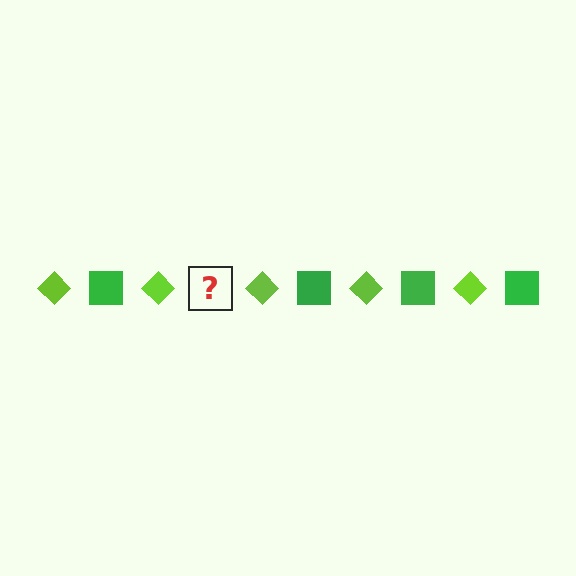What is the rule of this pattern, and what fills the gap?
The rule is that the pattern alternates between lime diamond and green square. The gap should be filled with a green square.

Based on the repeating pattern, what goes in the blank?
The blank should be a green square.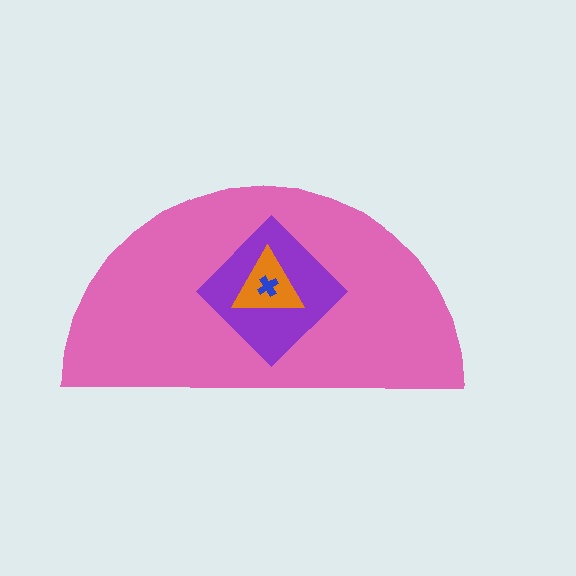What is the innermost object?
The blue cross.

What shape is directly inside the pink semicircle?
The purple diamond.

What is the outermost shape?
The pink semicircle.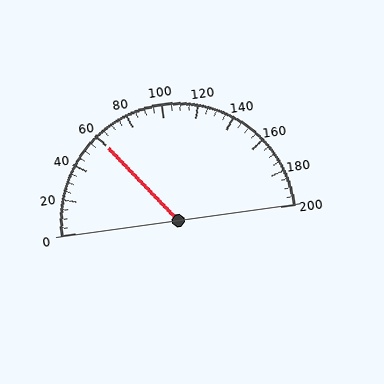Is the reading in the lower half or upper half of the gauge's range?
The reading is in the lower half of the range (0 to 200).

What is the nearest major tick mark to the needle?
The nearest major tick mark is 60.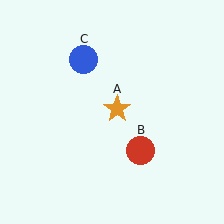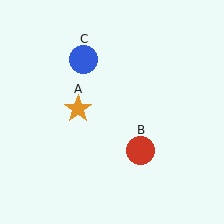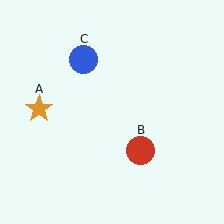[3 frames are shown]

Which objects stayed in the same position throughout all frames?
Red circle (object B) and blue circle (object C) remained stationary.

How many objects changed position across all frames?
1 object changed position: orange star (object A).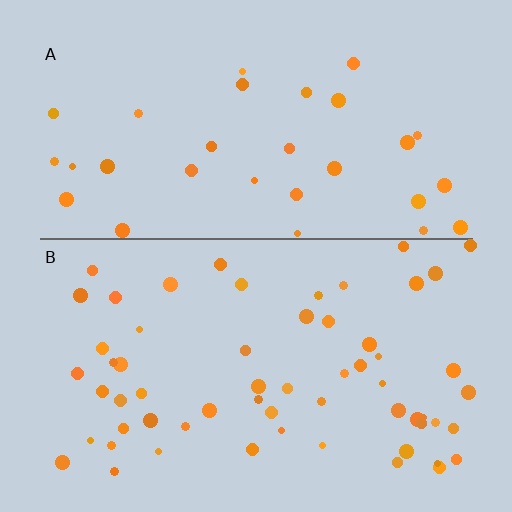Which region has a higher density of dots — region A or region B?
B (the bottom).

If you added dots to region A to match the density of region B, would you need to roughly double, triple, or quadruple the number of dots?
Approximately double.